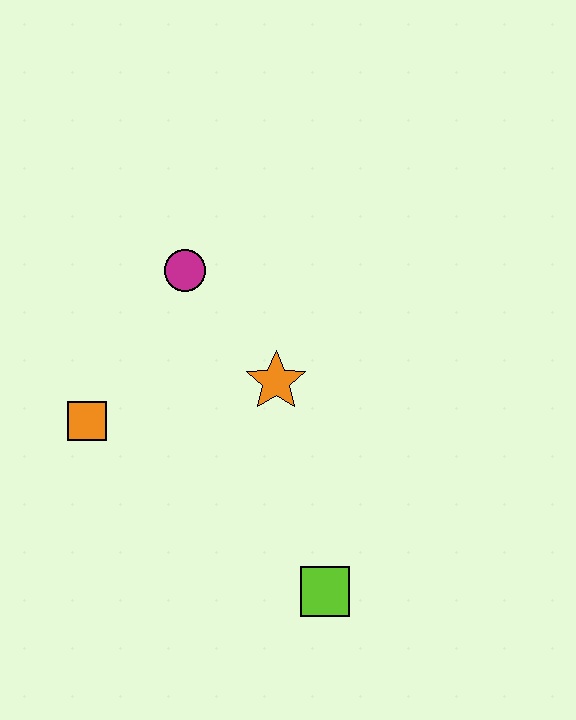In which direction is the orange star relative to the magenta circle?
The orange star is below the magenta circle.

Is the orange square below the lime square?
No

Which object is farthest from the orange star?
The lime square is farthest from the orange star.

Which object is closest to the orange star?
The magenta circle is closest to the orange star.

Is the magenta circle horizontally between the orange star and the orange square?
Yes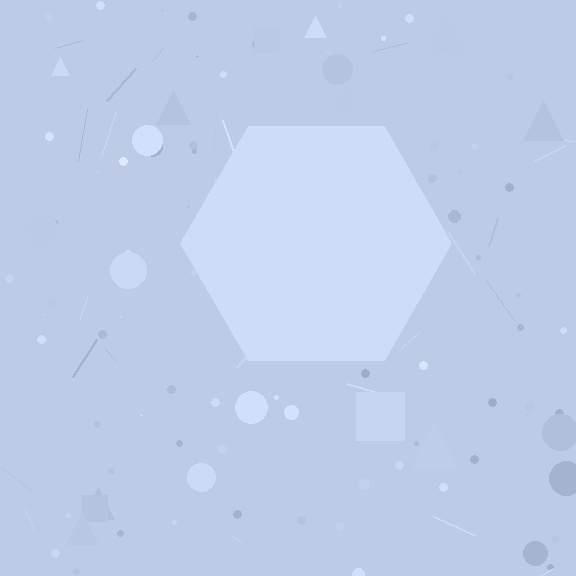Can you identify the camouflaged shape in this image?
The camouflaged shape is a hexagon.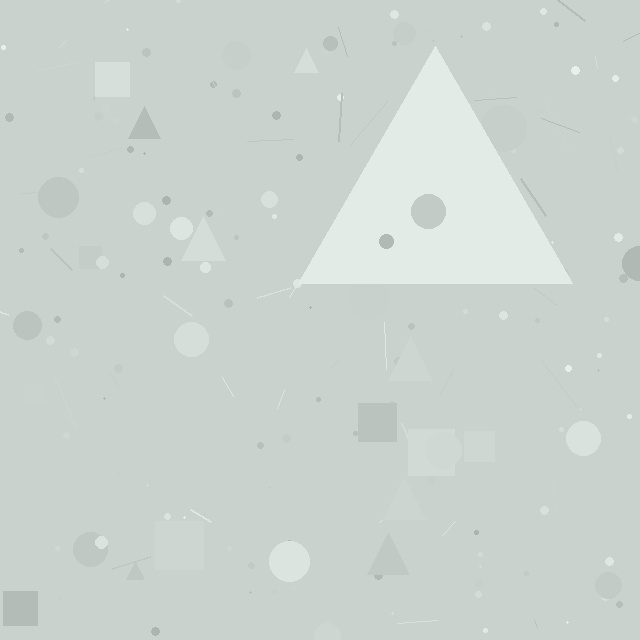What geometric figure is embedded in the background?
A triangle is embedded in the background.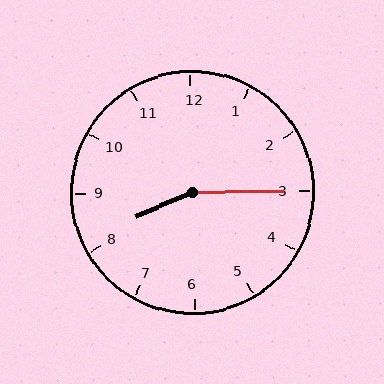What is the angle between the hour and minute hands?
Approximately 158 degrees.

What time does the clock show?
8:15.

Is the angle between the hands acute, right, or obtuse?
It is obtuse.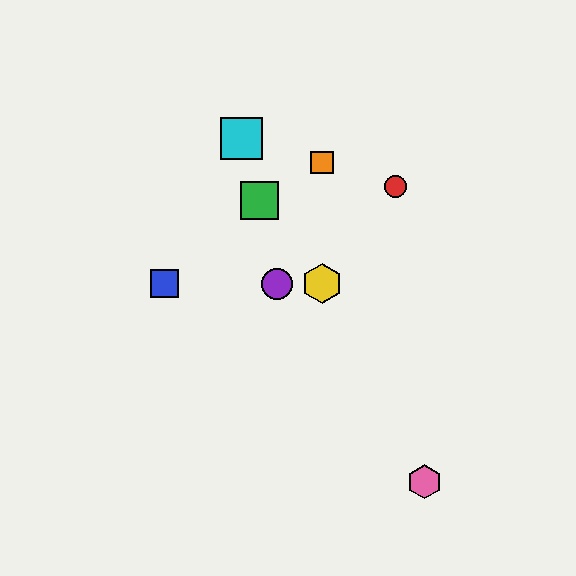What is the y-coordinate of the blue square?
The blue square is at y≈284.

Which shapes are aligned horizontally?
The blue square, the yellow hexagon, the purple circle are aligned horizontally.